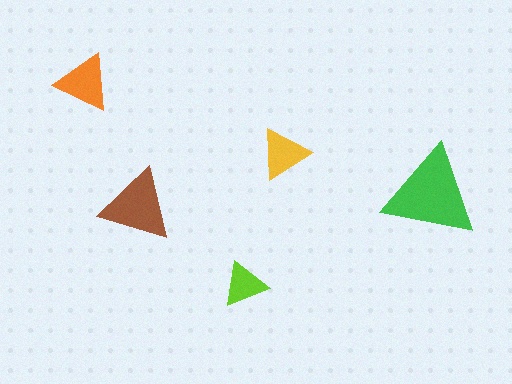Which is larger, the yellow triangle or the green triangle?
The green one.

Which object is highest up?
The orange triangle is topmost.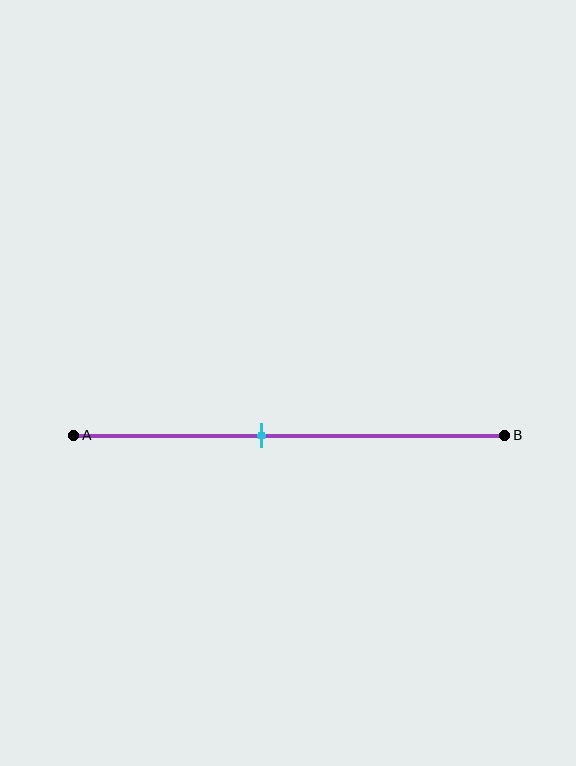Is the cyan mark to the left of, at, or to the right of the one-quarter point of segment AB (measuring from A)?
The cyan mark is to the right of the one-quarter point of segment AB.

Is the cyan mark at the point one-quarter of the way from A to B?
No, the mark is at about 45% from A, not at the 25% one-quarter point.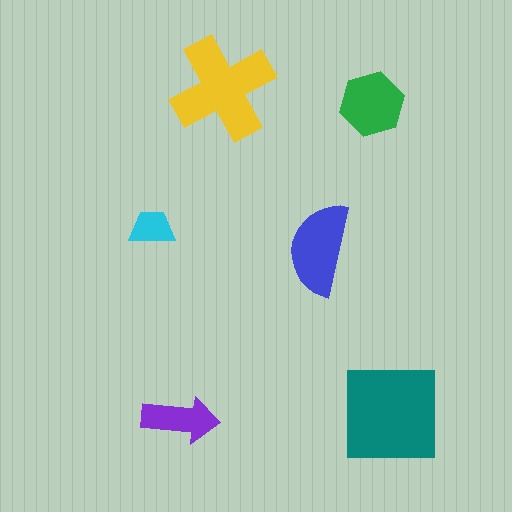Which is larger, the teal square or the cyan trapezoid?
The teal square.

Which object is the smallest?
The cyan trapezoid.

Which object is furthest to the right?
The teal square is rightmost.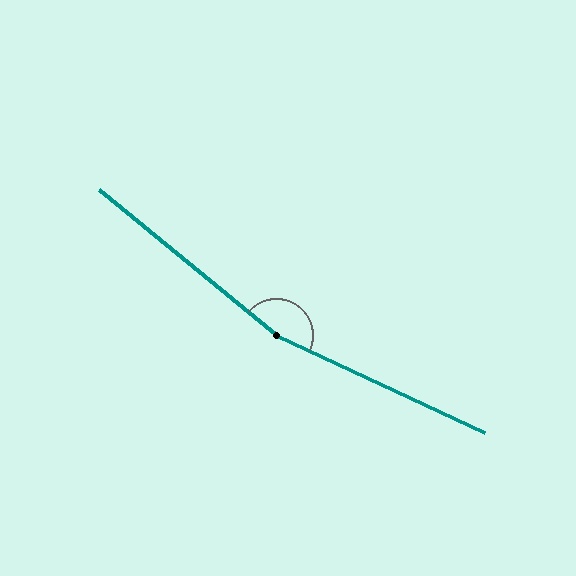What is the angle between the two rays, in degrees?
Approximately 166 degrees.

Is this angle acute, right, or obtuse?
It is obtuse.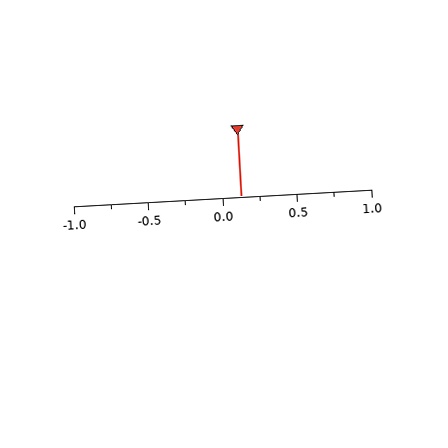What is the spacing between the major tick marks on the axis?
The major ticks are spaced 0.5 apart.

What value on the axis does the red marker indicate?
The marker indicates approximately 0.12.